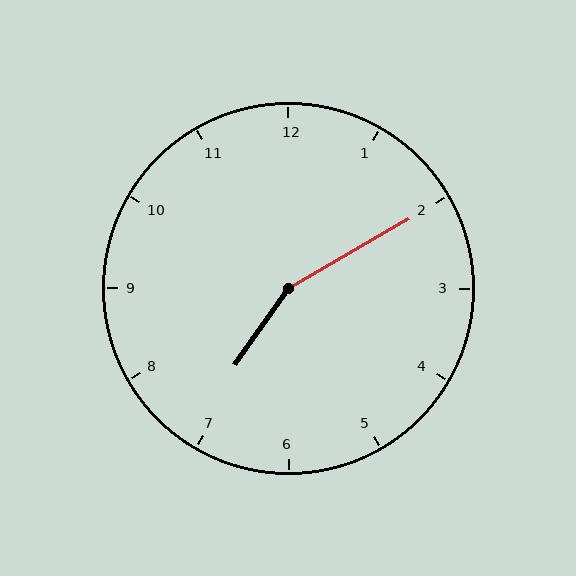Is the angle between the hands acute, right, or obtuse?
It is obtuse.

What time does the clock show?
7:10.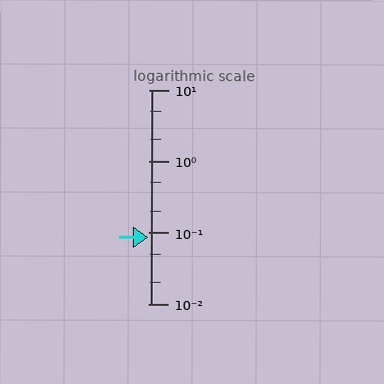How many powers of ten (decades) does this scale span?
The scale spans 3 decades, from 0.01 to 10.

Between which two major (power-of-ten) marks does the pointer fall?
The pointer is between 0.01 and 0.1.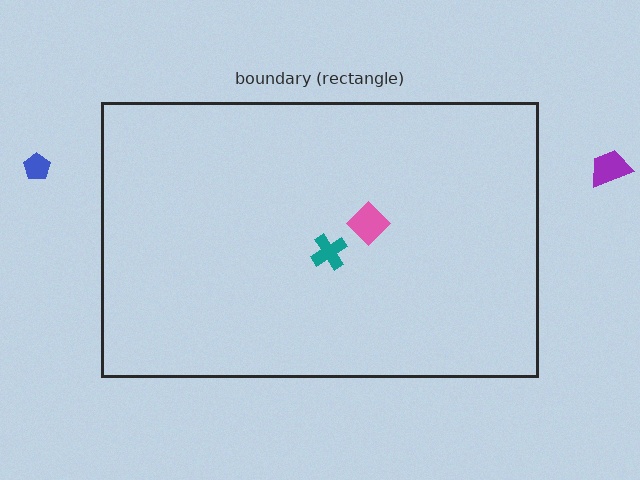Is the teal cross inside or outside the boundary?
Inside.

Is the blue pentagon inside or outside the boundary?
Outside.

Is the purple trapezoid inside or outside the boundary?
Outside.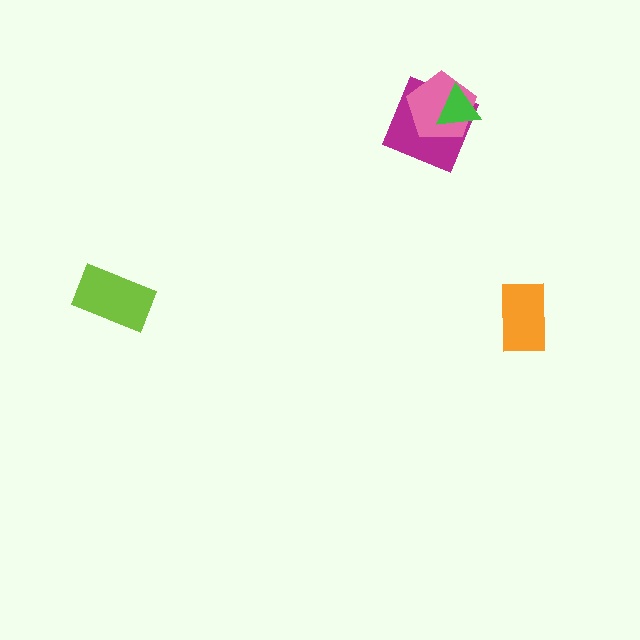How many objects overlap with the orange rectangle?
0 objects overlap with the orange rectangle.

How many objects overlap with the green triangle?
2 objects overlap with the green triangle.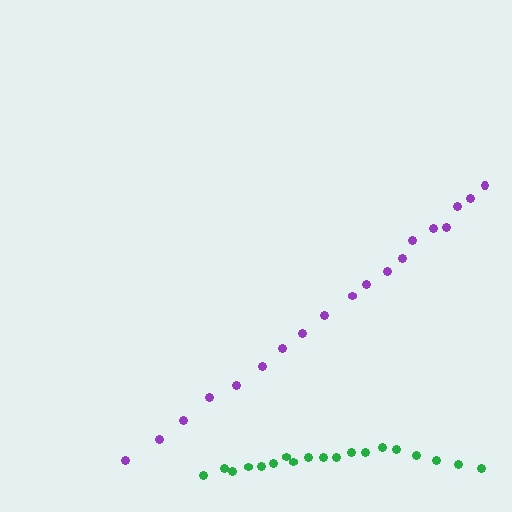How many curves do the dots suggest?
There are 2 distinct paths.